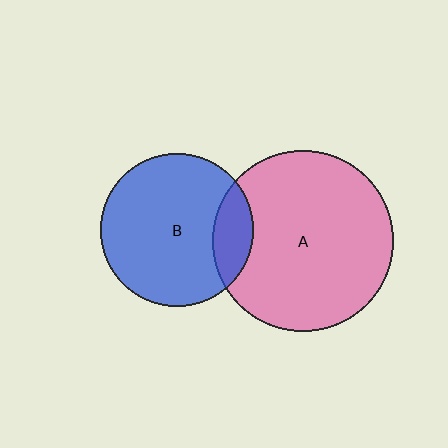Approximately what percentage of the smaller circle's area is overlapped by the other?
Approximately 15%.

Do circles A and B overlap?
Yes.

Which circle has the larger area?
Circle A (pink).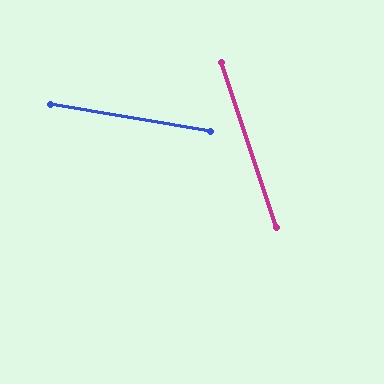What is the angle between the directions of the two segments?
Approximately 62 degrees.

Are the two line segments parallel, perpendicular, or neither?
Neither parallel nor perpendicular — they differ by about 62°.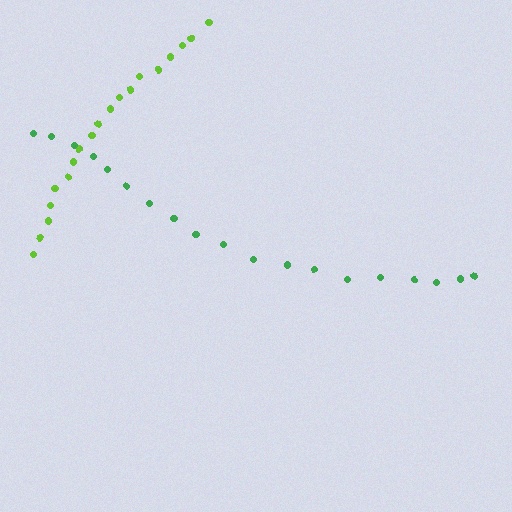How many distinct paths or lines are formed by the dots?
There are 2 distinct paths.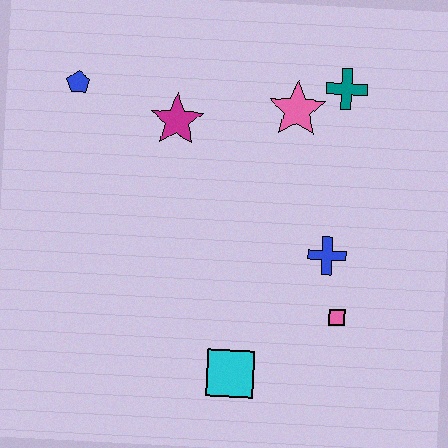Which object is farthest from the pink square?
The blue pentagon is farthest from the pink square.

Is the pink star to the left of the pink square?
Yes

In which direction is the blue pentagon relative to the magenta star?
The blue pentagon is to the left of the magenta star.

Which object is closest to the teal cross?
The pink star is closest to the teal cross.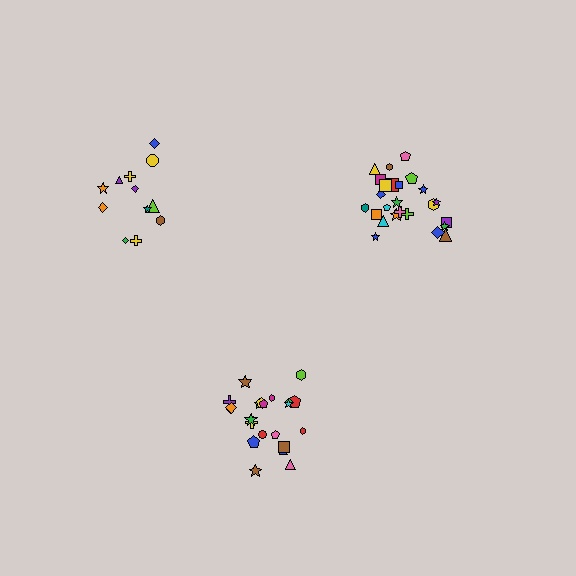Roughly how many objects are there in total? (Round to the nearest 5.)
Roughly 60 objects in total.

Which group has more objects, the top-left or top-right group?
The top-right group.